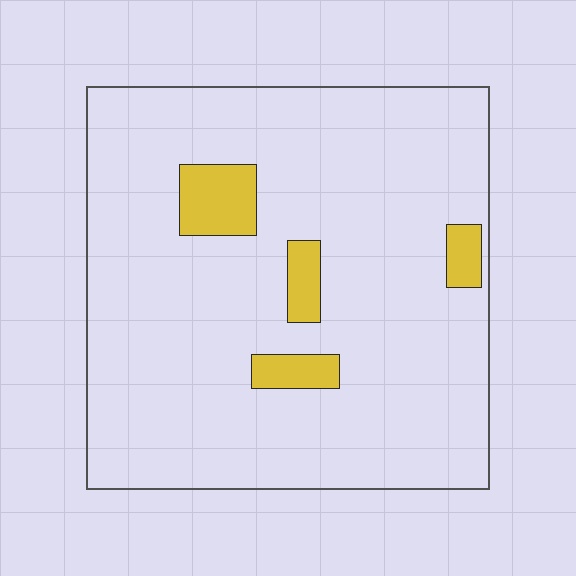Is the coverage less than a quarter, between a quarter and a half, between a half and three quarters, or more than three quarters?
Less than a quarter.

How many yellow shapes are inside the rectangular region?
4.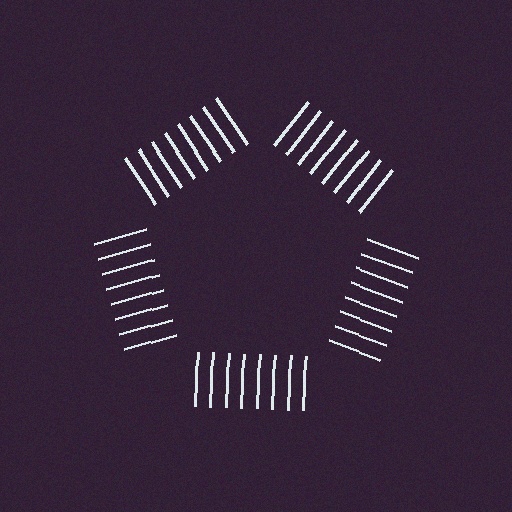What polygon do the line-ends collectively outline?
An illusory pentagon — the line segments terminate on its edges but no continuous stroke is drawn.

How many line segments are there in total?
40 — 8 along each of the 5 edges.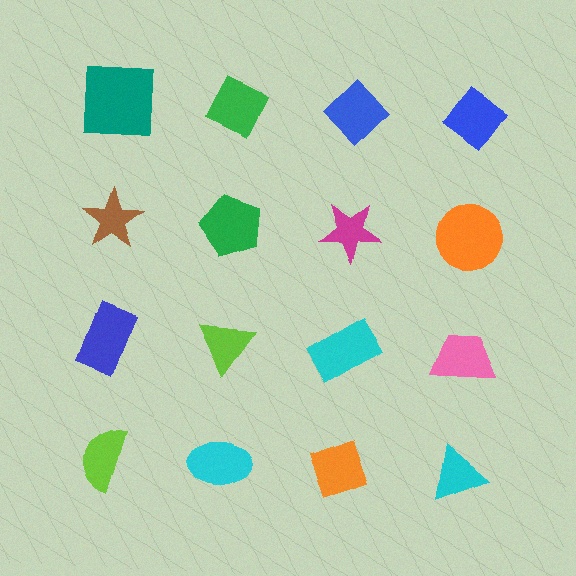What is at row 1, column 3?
A blue diamond.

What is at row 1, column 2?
A green diamond.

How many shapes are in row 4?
4 shapes.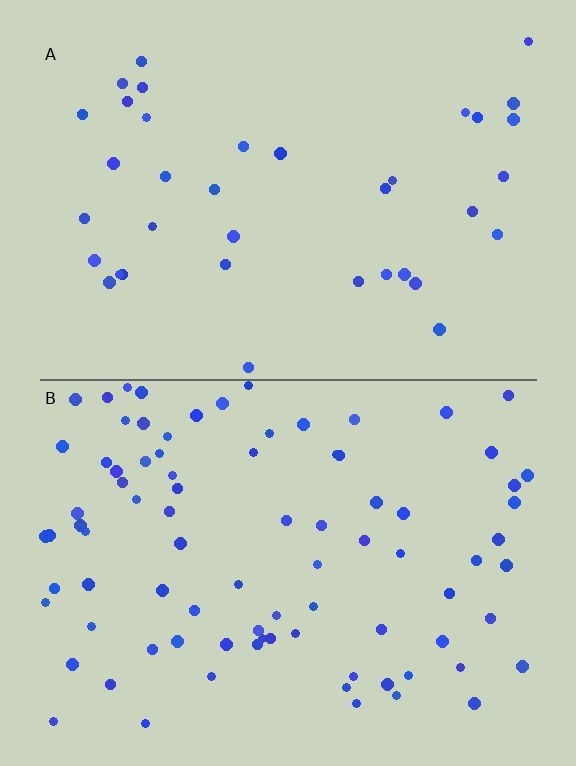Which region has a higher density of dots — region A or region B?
B (the bottom).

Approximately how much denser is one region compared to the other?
Approximately 2.3× — region B over region A.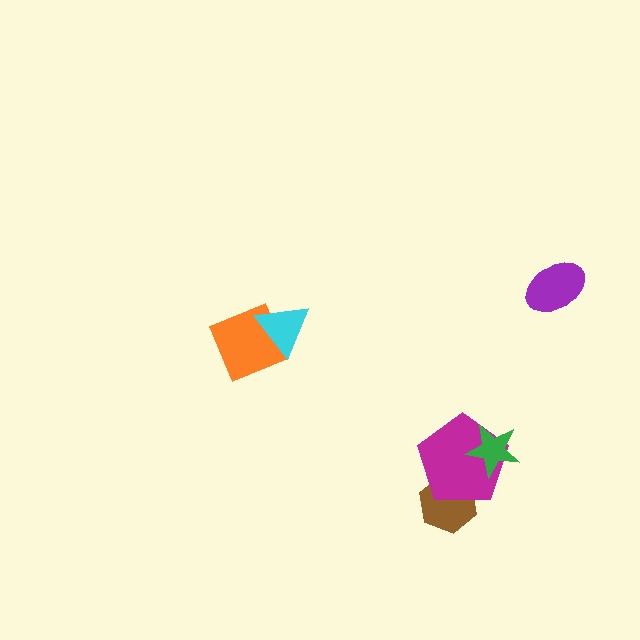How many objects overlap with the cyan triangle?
1 object overlaps with the cyan triangle.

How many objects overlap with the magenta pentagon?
2 objects overlap with the magenta pentagon.